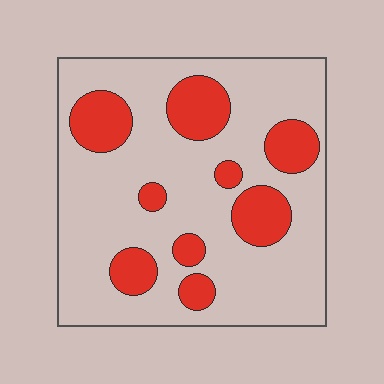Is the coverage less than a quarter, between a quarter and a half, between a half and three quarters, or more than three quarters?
Less than a quarter.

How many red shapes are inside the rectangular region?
9.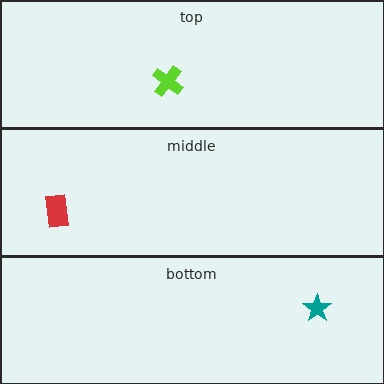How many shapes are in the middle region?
1.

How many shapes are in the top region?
1.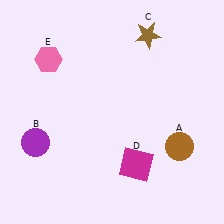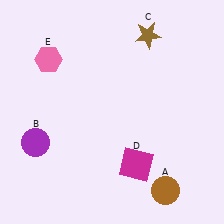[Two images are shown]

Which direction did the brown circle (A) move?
The brown circle (A) moved down.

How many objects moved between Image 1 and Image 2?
1 object moved between the two images.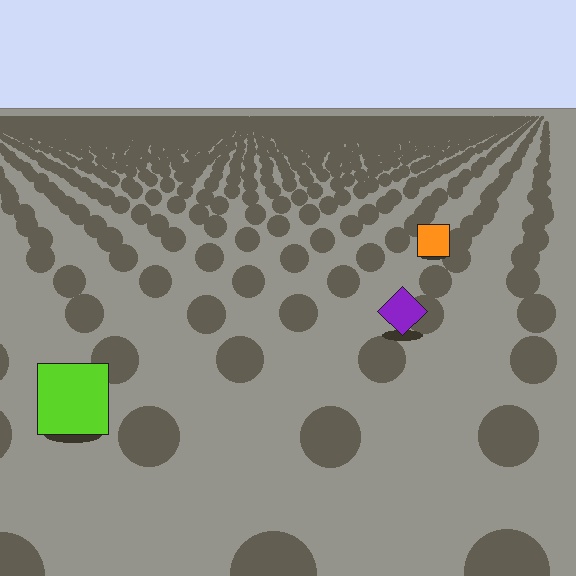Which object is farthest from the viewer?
The orange square is farthest from the viewer. It appears smaller and the ground texture around it is denser.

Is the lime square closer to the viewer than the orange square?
Yes. The lime square is closer — you can tell from the texture gradient: the ground texture is coarser near it.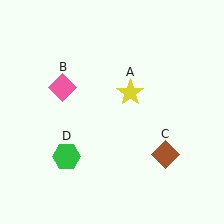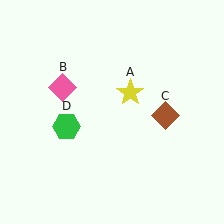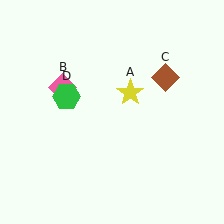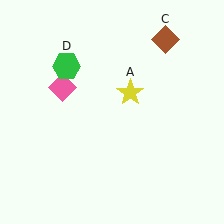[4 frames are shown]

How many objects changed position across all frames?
2 objects changed position: brown diamond (object C), green hexagon (object D).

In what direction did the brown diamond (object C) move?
The brown diamond (object C) moved up.